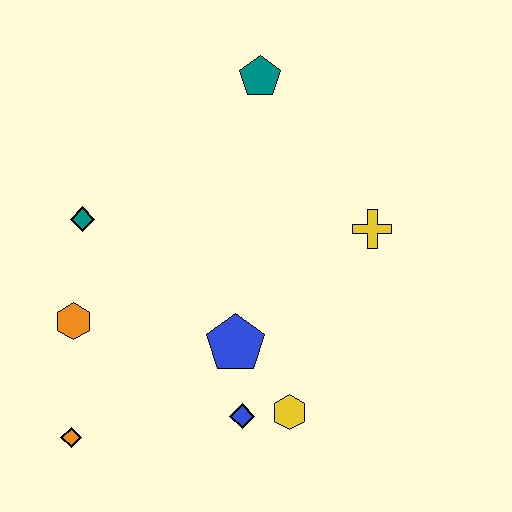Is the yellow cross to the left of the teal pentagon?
No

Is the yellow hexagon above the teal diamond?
No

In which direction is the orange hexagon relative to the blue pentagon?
The orange hexagon is to the left of the blue pentagon.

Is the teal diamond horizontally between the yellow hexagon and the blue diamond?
No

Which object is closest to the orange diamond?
The orange hexagon is closest to the orange diamond.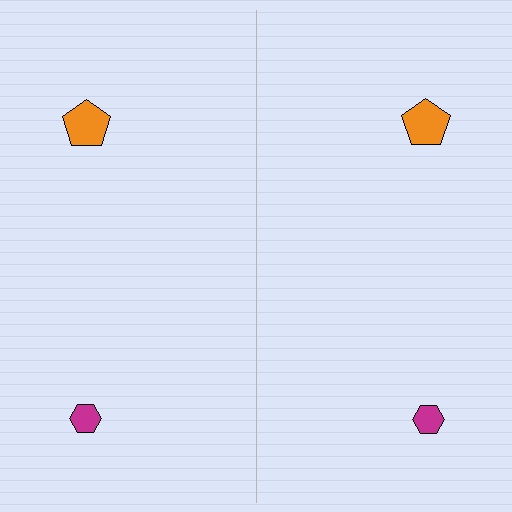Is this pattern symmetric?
Yes, this pattern has bilateral (reflection) symmetry.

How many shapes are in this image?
There are 4 shapes in this image.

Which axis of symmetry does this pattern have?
The pattern has a vertical axis of symmetry running through the center of the image.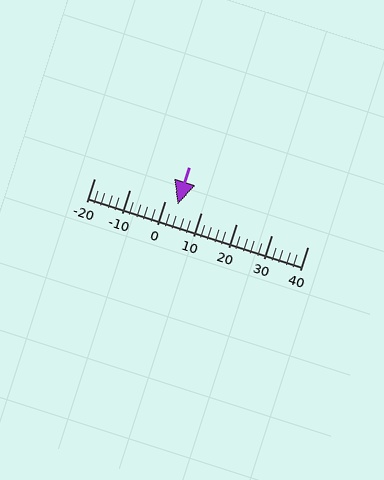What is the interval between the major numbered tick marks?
The major tick marks are spaced 10 units apart.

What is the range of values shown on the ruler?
The ruler shows values from -20 to 40.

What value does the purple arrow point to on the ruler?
The purple arrow points to approximately 4.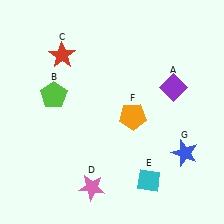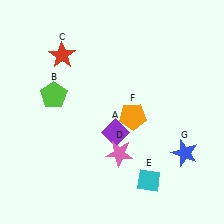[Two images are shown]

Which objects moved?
The objects that moved are: the purple diamond (A), the pink star (D).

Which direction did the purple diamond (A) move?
The purple diamond (A) moved left.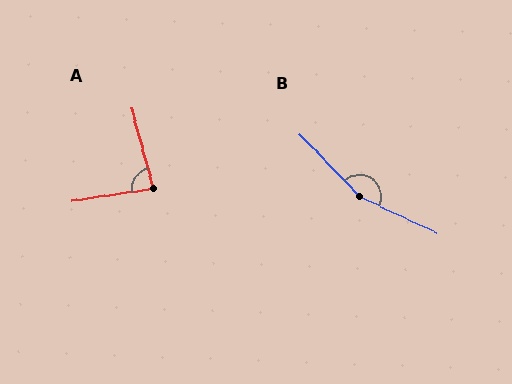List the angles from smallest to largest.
A (84°), B (158°).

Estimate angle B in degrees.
Approximately 158 degrees.